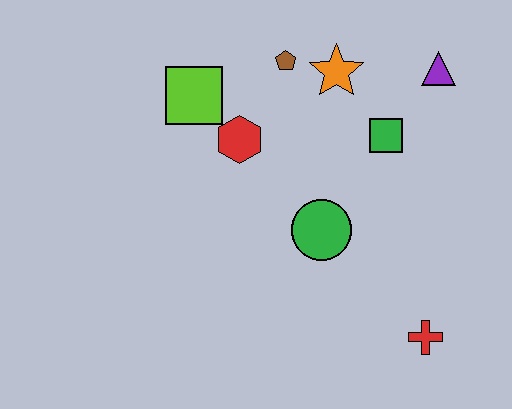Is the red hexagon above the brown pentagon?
No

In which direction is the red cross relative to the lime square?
The red cross is below the lime square.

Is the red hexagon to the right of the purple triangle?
No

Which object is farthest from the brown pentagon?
The red cross is farthest from the brown pentagon.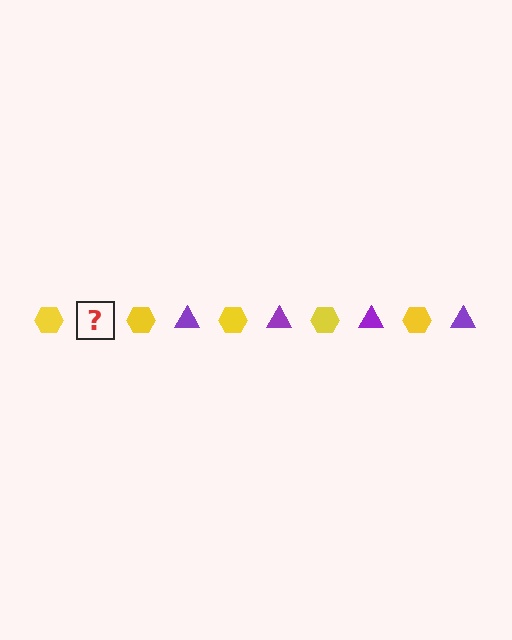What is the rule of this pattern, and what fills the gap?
The rule is that the pattern alternates between yellow hexagon and purple triangle. The gap should be filled with a purple triangle.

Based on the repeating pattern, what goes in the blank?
The blank should be a purple triangle.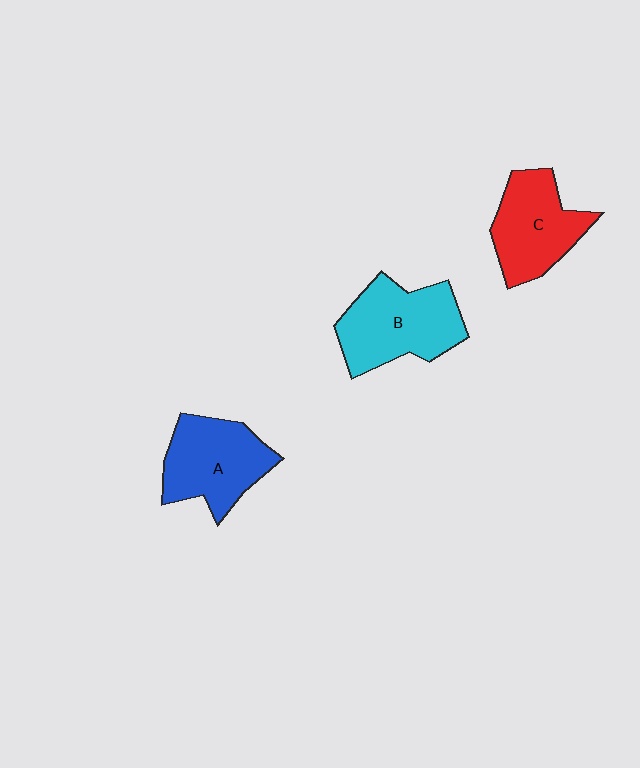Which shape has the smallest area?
Shape C (red).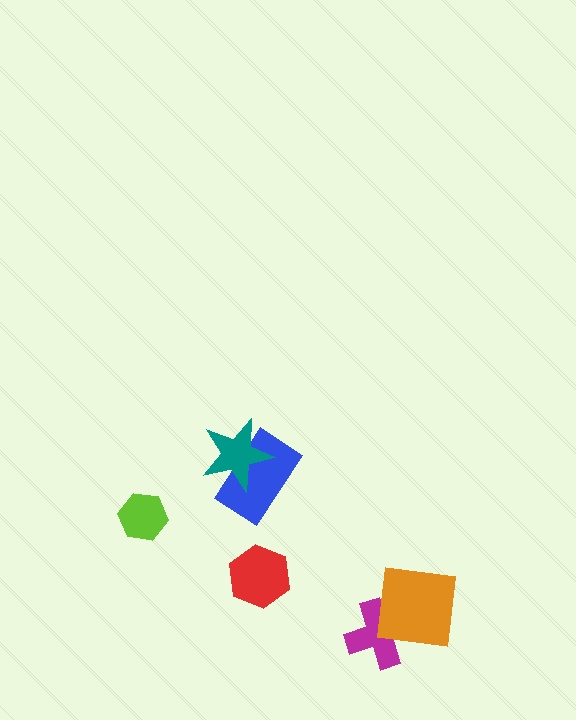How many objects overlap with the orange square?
1 object overlaps with the orange square.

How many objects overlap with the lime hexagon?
0 objects overlap with the lime hexagon.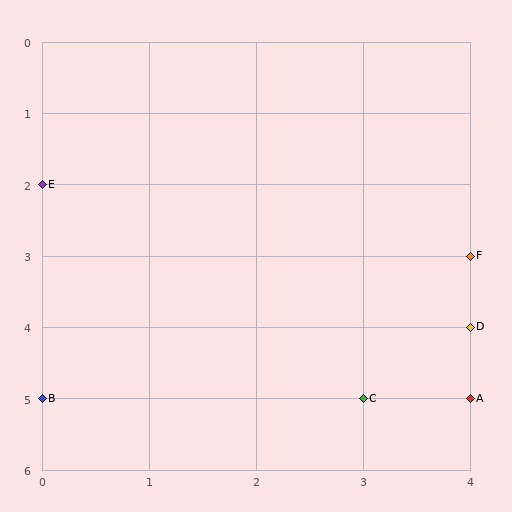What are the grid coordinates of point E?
Point E is at grid coordinates (0, 2).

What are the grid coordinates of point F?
Point F is at grid coordinates (4, 3).